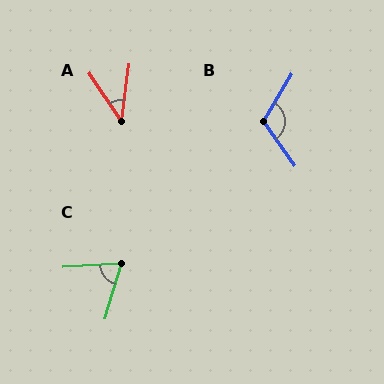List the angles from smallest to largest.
A (41°), C (70°), B (113°).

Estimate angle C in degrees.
Approximately 70 degrees.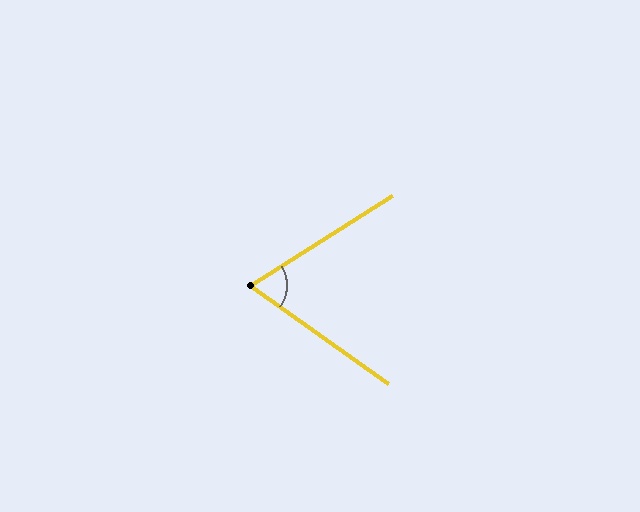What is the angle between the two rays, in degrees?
Approximately 68 degrees.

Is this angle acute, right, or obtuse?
It is acute.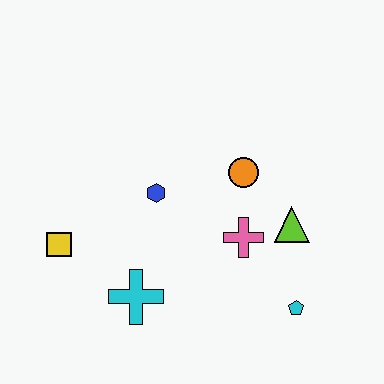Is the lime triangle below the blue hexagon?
Yes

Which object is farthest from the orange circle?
The yellow square is farthest from the orange circle.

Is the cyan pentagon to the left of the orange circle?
No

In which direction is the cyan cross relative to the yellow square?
The cyan cross is to the right of the yellow square.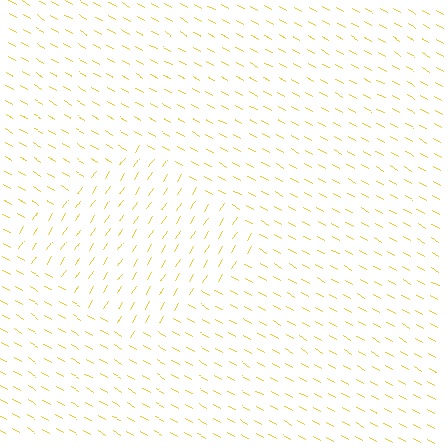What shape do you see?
I see a diamond.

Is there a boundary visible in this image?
Yes, there is a texture boundary formed by a change in line orientation.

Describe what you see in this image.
The image is filled with small yellow line segments. A diamond region in the image has lines oriented differently from the surrounding lines, creating a visible texture boundary.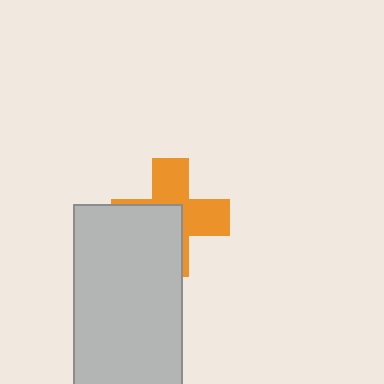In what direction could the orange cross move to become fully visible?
The orange cross could move toward the upper-right. That would shift it out from behind the light gray rectangle entirely.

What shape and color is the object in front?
The object in front is a light gray rectangle.